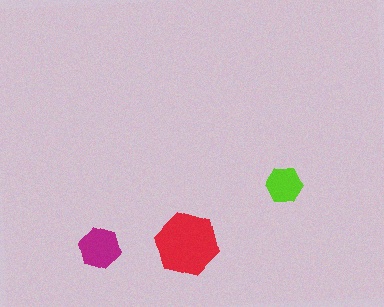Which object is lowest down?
The red hexagon is bottommost.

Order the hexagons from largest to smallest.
the red one, the magenta one, the lime one.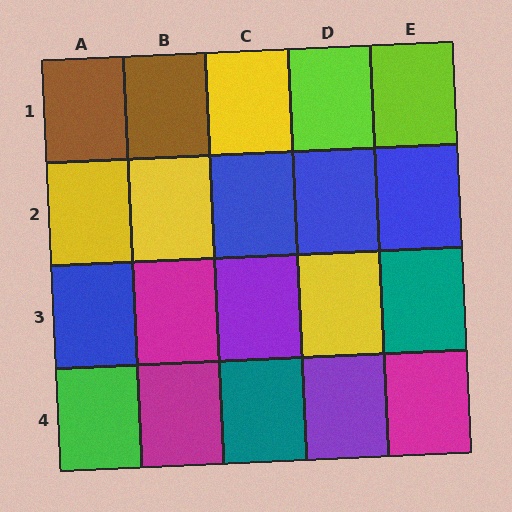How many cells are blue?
4 cells are blue.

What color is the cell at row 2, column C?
Blue.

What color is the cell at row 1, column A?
Brown.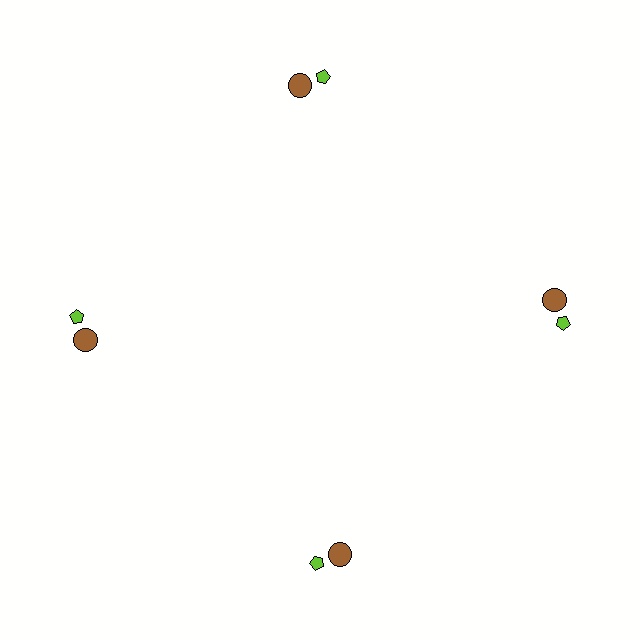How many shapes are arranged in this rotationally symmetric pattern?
There are 8 shapes, arranged in 4 groups of 2.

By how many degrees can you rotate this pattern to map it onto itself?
The pattern maps onto itself every 90 degrees of rotation.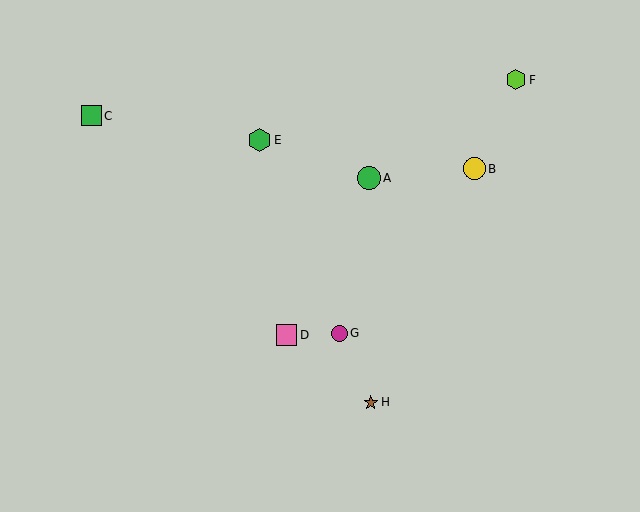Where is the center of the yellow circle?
The center of the yellow circle is at (474, 169).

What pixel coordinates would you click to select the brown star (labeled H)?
Click at (371, 402) to select the brown star H.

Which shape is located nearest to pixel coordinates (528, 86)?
The lime hexagon (labeled F) at (516, 80) is nearest to that location.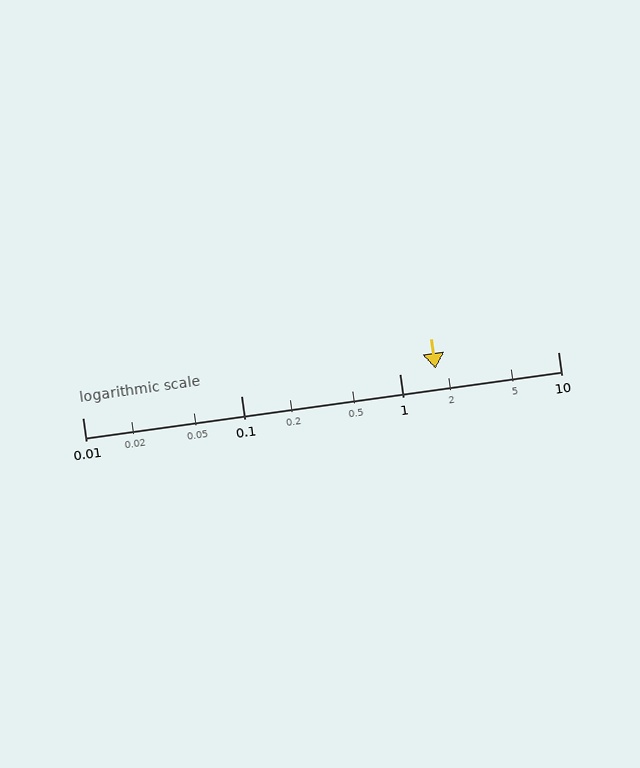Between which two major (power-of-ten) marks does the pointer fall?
The pointer is between 1 and 10.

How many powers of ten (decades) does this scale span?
The scale spans 3 decades, from 0.01 to 10.